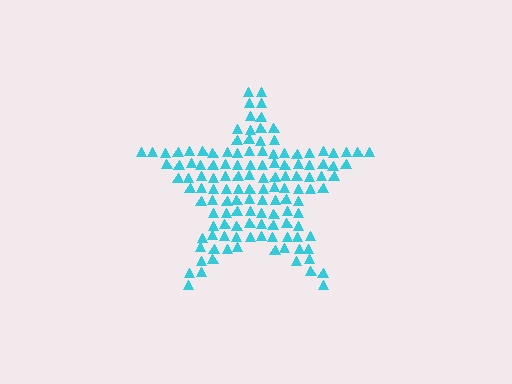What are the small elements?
The small elements are triangles.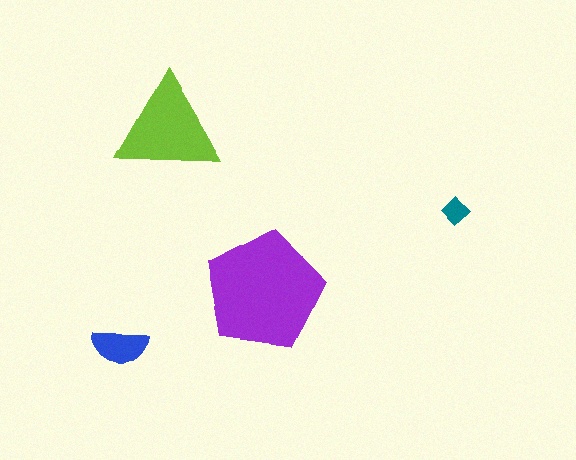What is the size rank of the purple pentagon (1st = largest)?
1st.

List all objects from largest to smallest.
The purple pentagon, the lime triangle, the blue semicircle, the teal diamond.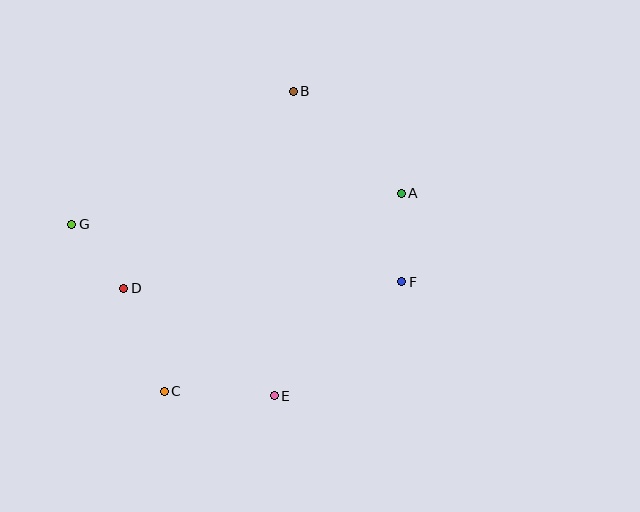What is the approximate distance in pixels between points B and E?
The distance between B and E is approximately 305 pixels.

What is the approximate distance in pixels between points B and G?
The distance between B and G is approximately 259 pixels.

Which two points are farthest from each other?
Points F and G are farthest from each other.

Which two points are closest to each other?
Points D and G are closest to each other.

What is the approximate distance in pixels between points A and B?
The distance between A and B is approximately 148 pixels.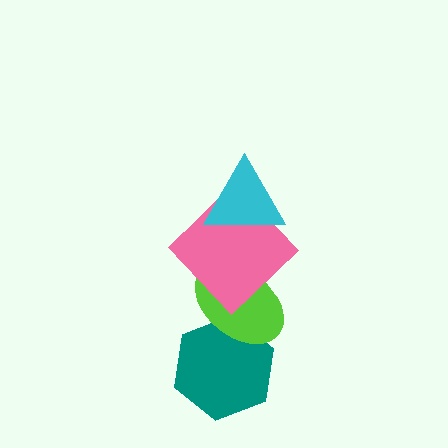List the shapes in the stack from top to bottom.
From top to bottom: the cyan triangle, the pink diamond, the lime ellipse, the teal hexagon.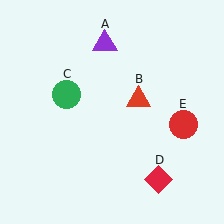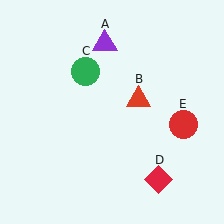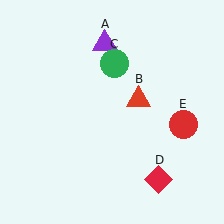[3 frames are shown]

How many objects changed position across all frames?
1 object changed position: green circle (object C).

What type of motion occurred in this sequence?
The green circle (object C) rotated clockwise around the center of the scene.